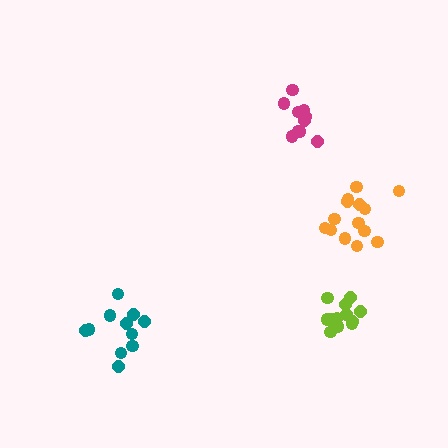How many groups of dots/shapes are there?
There are 4 groups.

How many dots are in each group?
Group 1: 14 dots, Group 2: 10 dots, Group 3: 11 dots, Group 4: 12 dots (47 total).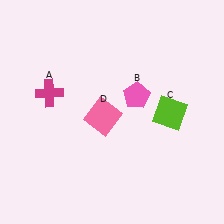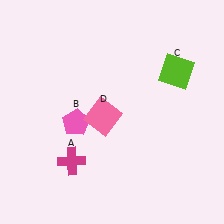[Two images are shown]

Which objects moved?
The objects that moved are: the magenta cross (A), the pink pentagon (B), the lime square (C).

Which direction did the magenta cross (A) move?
The magenta cross (A) moved down.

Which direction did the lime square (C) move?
The lime square (C) moved up.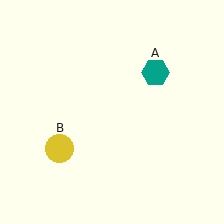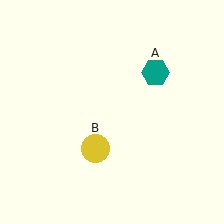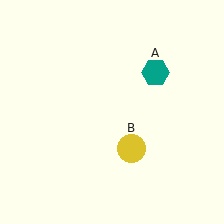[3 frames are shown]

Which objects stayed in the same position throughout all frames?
Teal hexagon (object A) remained stationary.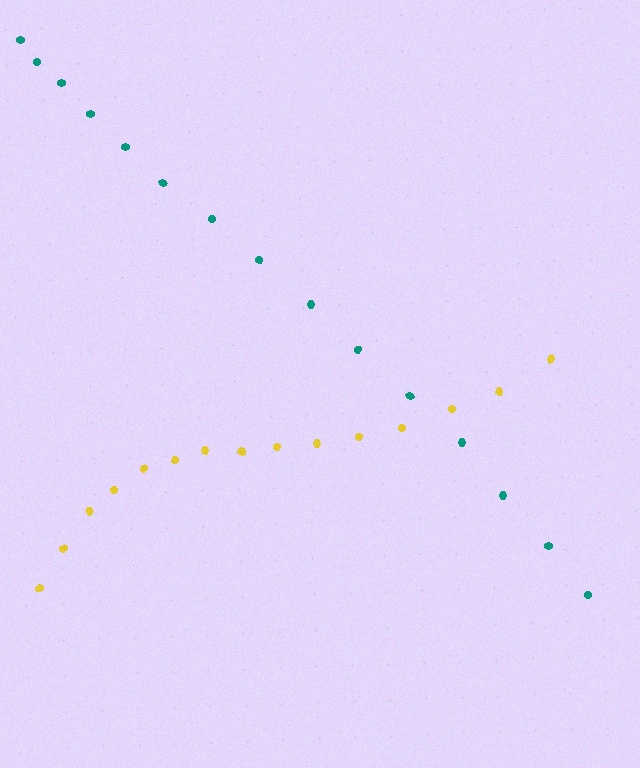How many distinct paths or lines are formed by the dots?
There are 2 distinct paths.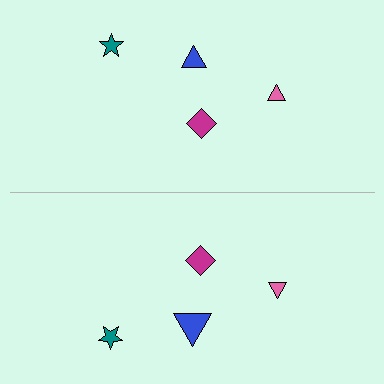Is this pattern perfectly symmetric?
No, the pattern is not perfectly symmetric. The blue triangle on the bottom side has a different size than its mirror counterpart.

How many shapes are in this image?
There are 8 shapes in this image.